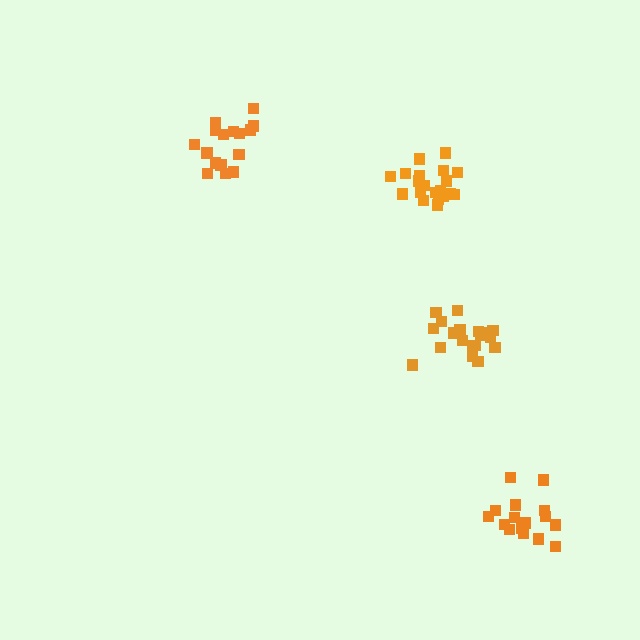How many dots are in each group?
Group 1: 21 dots, Group 2: 20 dots, Group 3: 16 dots, Group 4: 16 dots (73 total).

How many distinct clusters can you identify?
There are 4 distinct clusters.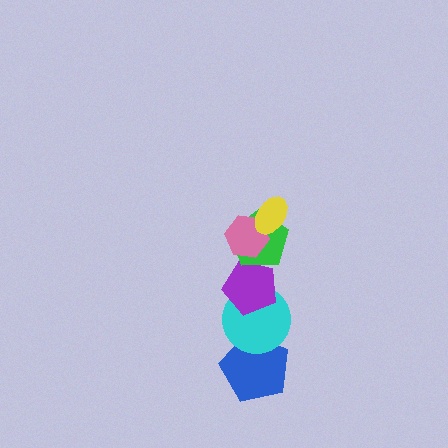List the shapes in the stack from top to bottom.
From top to bottom: the yellow ellipse, the pink hexagon, the green pentagon, the purple pentagon, the cyan circle, the blue pentagon.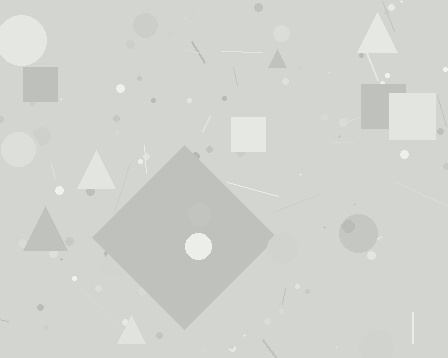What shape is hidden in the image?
A diamond is hidden in the image.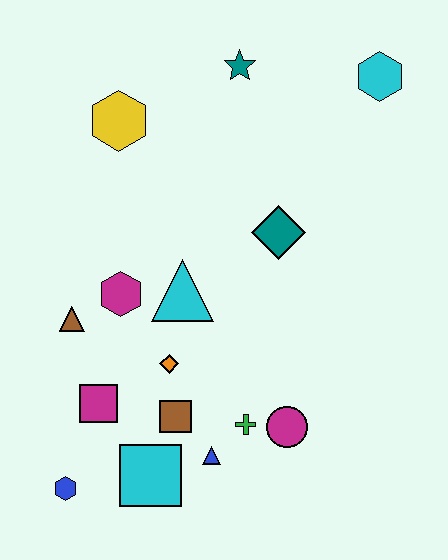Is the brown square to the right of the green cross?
No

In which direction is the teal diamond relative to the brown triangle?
The teal diamond is to the right of the brown triangle.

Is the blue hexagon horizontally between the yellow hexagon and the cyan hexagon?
No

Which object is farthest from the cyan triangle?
The cyan hexagon is farthest from the cyan triangle.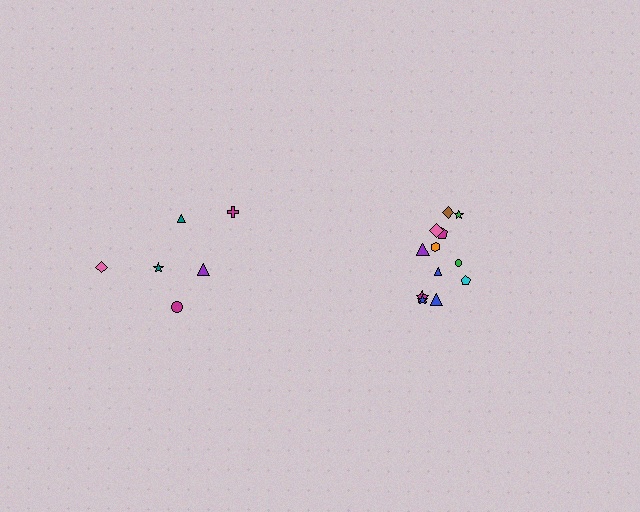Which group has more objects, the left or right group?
The right group.